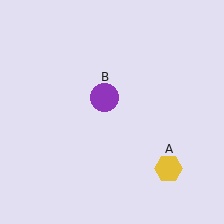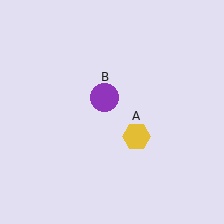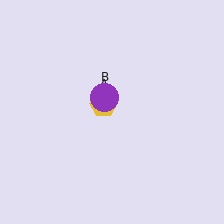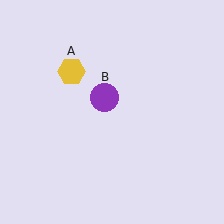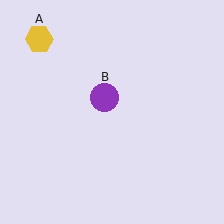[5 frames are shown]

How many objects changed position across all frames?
1 object changed position: yellow hexagon (object A).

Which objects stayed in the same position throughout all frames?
Purple circle (object B) remained stationary.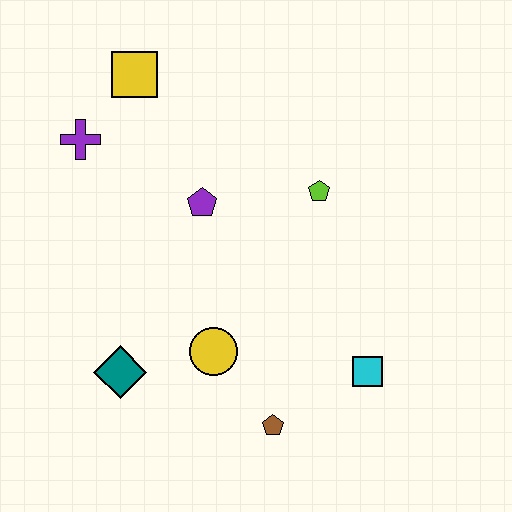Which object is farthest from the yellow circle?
The yellow square is farthest from the yellow circle.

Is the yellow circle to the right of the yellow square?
Yes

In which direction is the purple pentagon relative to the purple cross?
The purple pentagon is to the right of the purple cross.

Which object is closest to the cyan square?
The brown pentagon is closest to the cyan square.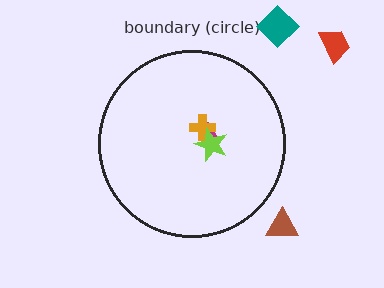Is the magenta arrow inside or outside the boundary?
Inside.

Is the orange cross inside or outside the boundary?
Inside.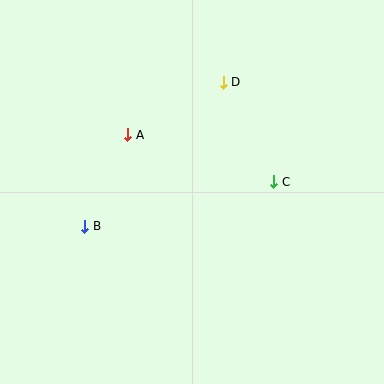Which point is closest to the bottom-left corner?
Point B is closest to the bottom-left corner.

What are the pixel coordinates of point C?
Point C is at (274, 182).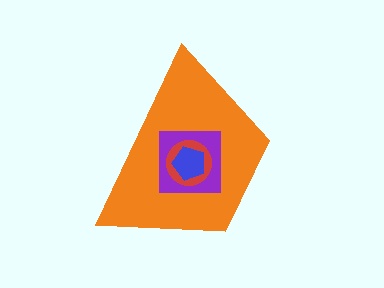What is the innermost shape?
The blue pentagon.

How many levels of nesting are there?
4.